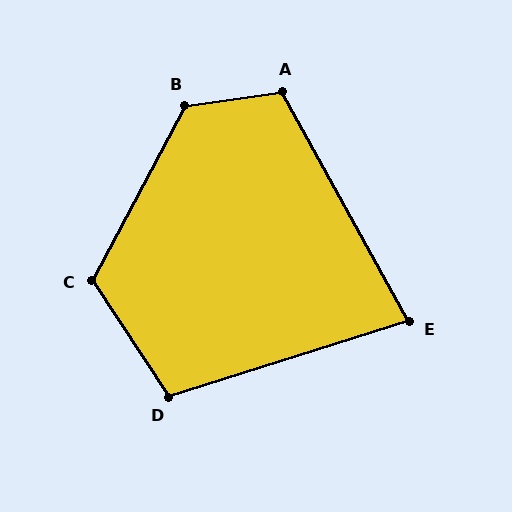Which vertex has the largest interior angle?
B, at approximately 126 degrees.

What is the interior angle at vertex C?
Approximately 119 degrees (obtuse).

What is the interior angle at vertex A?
Approximately 111 degrees (obtuse).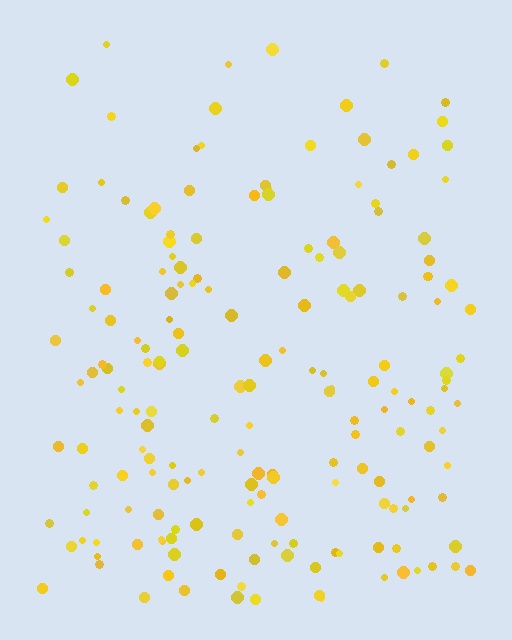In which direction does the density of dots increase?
From top to bottom, with the bottom side densest.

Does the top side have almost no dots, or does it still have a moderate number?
Still a moderate number, just noticeably fewer than the bottom.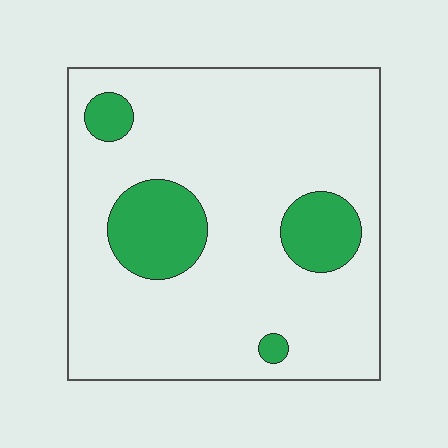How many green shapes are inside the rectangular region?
4.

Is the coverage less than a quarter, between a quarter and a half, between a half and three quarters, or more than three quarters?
Less than a quarter.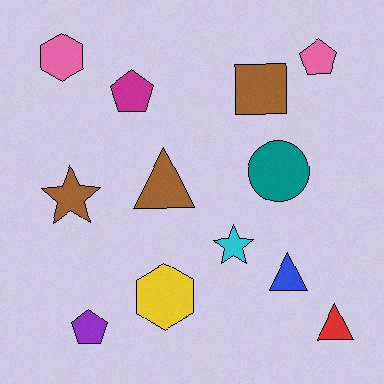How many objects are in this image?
There are 12 objects.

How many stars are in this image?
There are 2 stars.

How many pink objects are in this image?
There are 2 pink objects.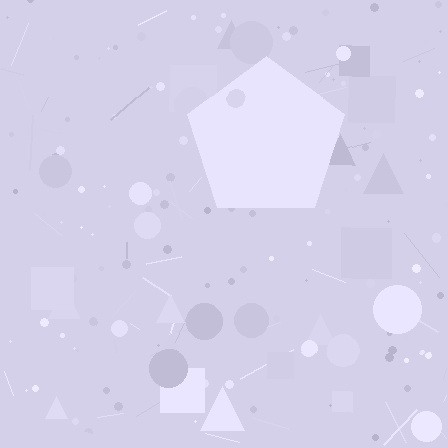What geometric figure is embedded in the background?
A pentagon is embedded in the background.